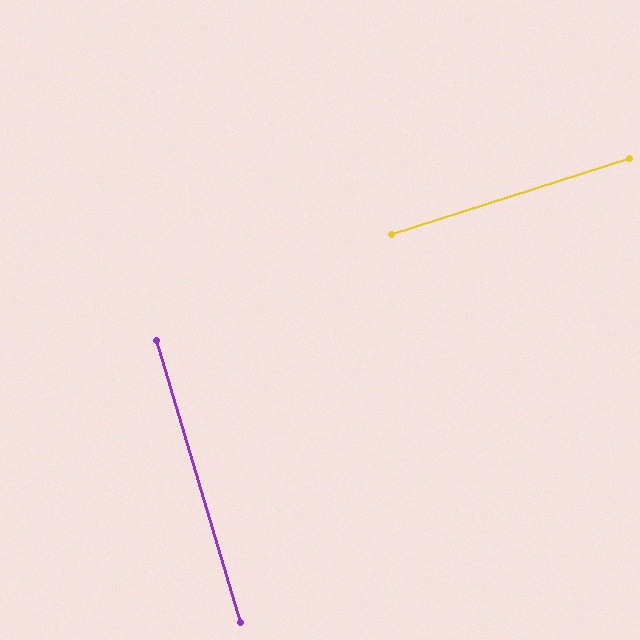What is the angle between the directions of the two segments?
Approximately 89 degrees.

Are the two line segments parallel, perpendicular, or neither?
Perpendicular — they meet at approximately 89°.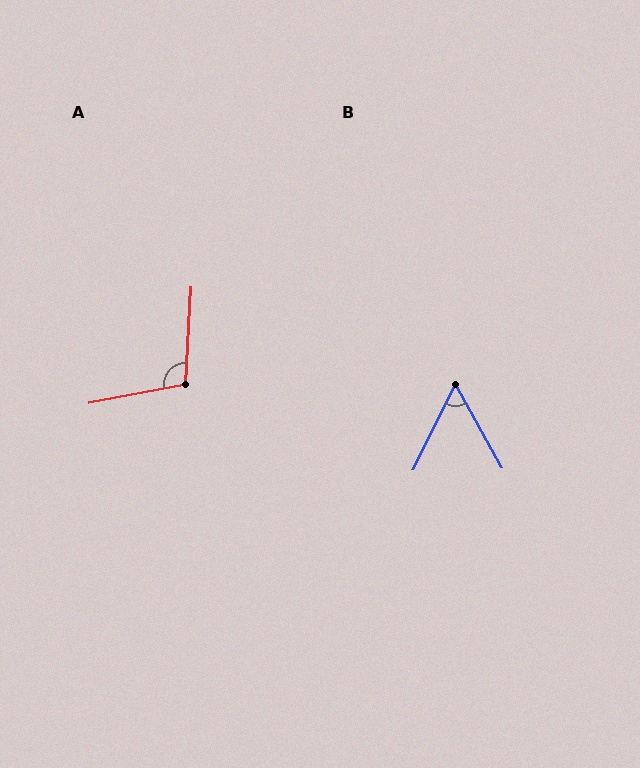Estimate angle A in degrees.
Approximately 105 degrees.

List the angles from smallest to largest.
B (56°), A (105°).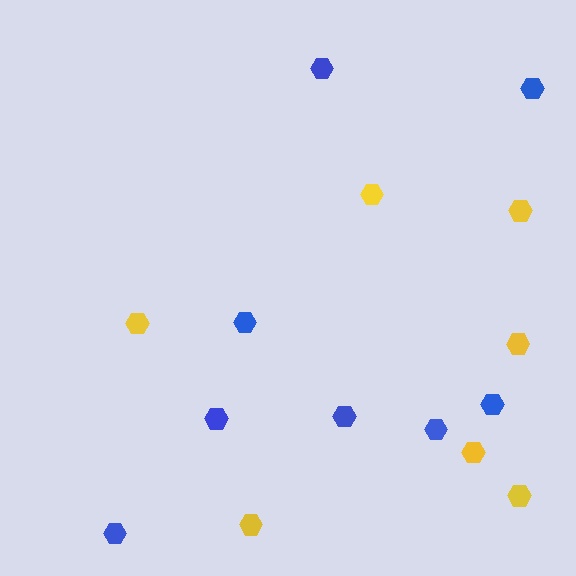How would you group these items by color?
There are 2 groups: one group of blue hexagons (8) and one group of yellow hexagons (7).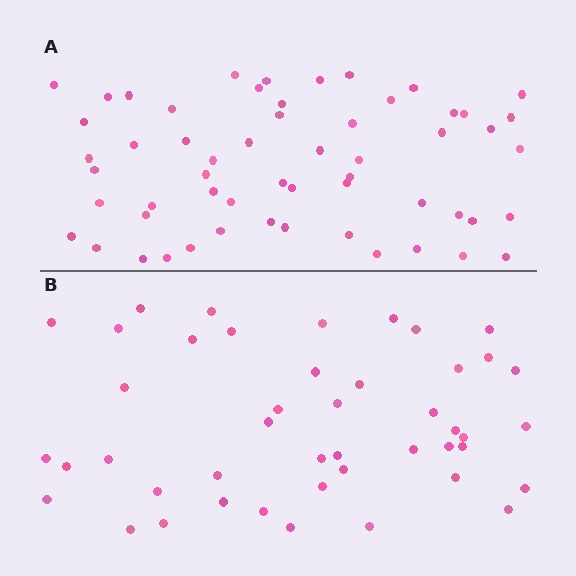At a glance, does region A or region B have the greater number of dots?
Region A (the top region) has more dots.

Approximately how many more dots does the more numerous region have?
Region A has roughly 12 or so more dots than region B.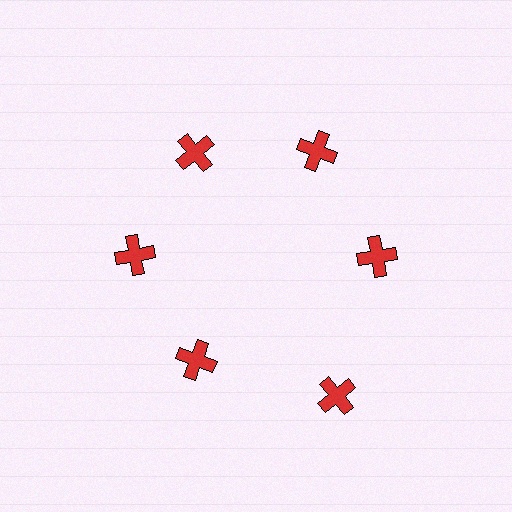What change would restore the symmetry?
The symmetry would be restored by moving it inward, back onto the ring so that all 6 crosses sit at equal angles and equal distance from the center.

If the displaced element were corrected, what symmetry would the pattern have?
It would have 6-fold rotational symmetry — the pattern would map onto itself every 60 degrees.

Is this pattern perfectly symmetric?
No. The 6 red crosses are arranged in a ring, but one element near the 5 o'clock position is pushed outward from the center, breaking the 6-fold rotational symmetry.